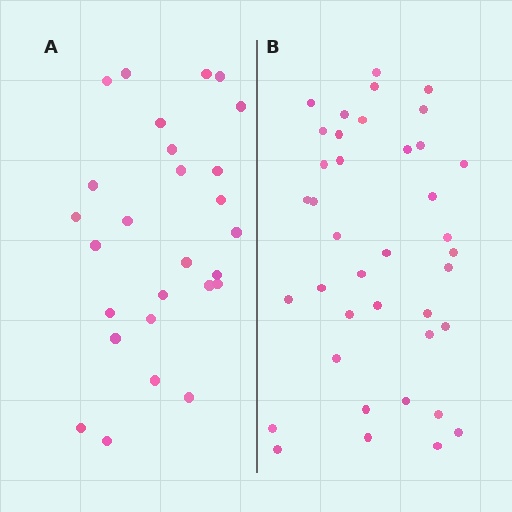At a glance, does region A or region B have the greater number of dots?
Region B (the right region) has more dots.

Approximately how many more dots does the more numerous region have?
Region B has roughly 12 or so more dots than region A.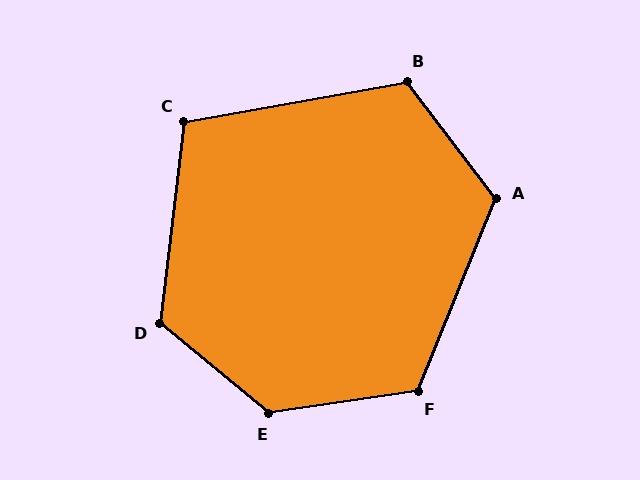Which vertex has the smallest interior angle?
C, at approximately 107 degrees.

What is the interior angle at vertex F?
Approximately 120 degrees (obtuse).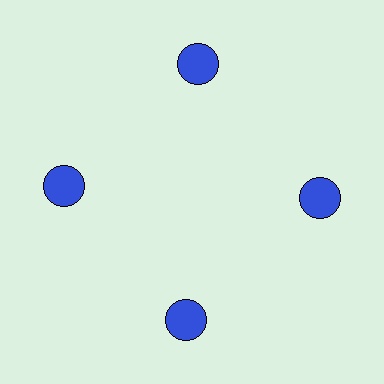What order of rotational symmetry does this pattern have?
This pattern has 4-fold rotational symmetry.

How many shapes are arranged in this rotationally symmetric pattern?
There are 4 shapes, arranged in 4 groups of 1.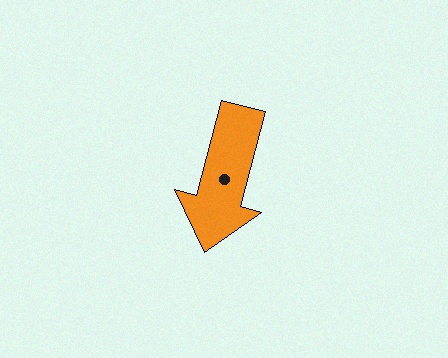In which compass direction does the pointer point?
South.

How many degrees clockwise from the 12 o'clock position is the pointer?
Approximately 195 degrees.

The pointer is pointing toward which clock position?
Roughly 7 o'clock.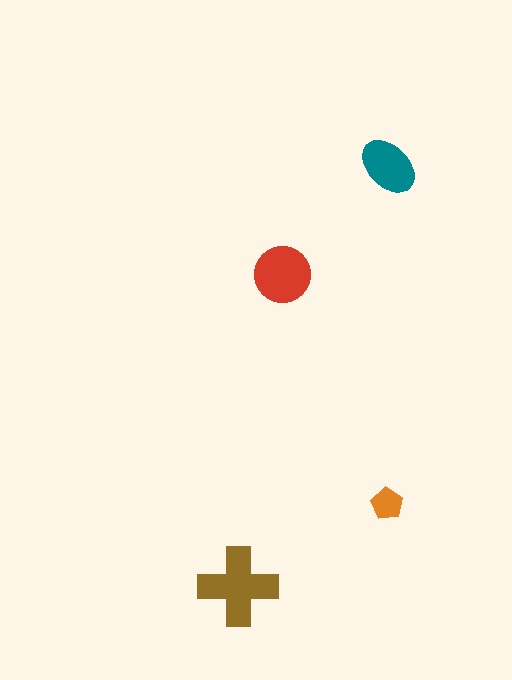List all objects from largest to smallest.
The brown cross, the red circle, the teal ellipse, the orange pentagon.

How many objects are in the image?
There are 4 objects in the image.